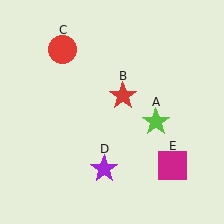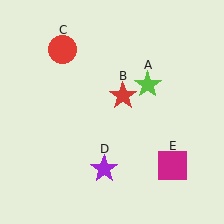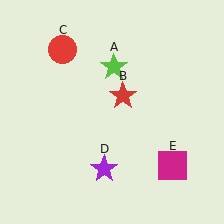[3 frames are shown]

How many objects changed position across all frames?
1 object changed position: lime star (object A).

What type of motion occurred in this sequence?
The lime star (object A) rotated counterclockwise around the center of the scene.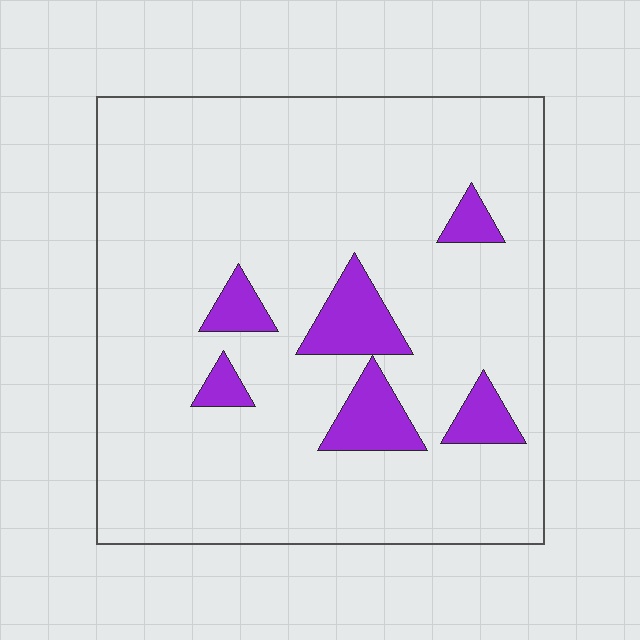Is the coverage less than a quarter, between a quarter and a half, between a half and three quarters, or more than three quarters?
Less than a quarter.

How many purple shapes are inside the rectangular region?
6.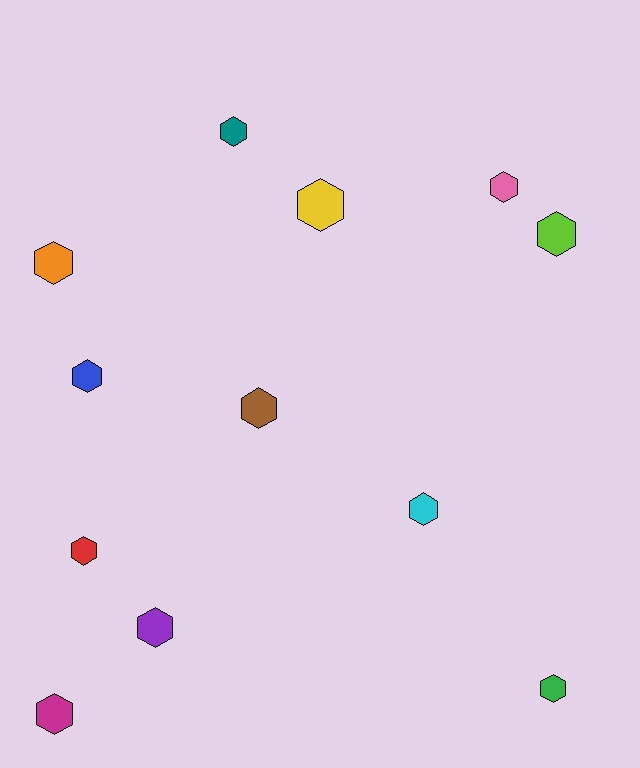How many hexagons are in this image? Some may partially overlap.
There are 12 hexagons.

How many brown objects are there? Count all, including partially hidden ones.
There is 1 brown object.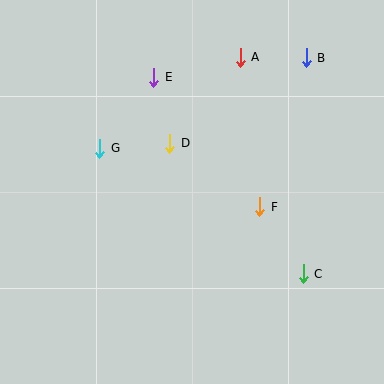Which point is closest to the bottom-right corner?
Point C is closest to the bottom-right corner.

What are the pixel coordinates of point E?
Point E is at (154, 78).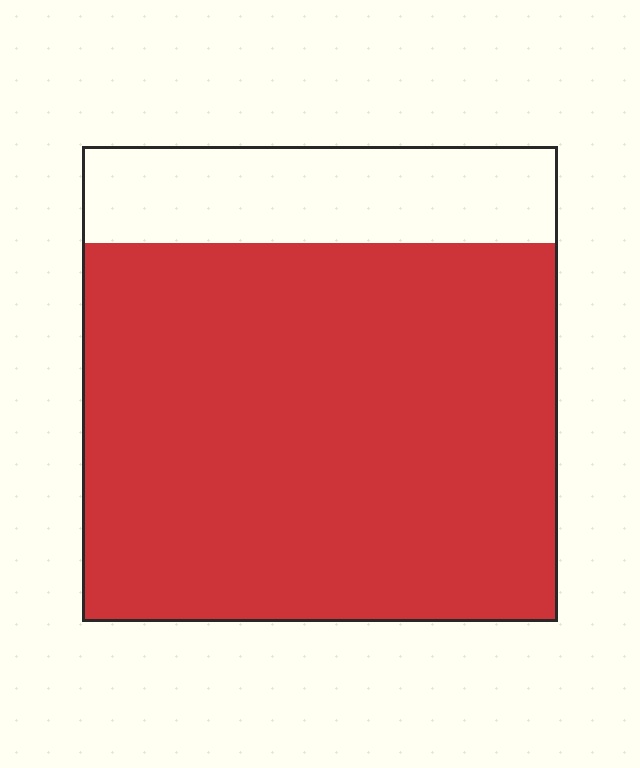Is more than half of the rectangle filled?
Yes.